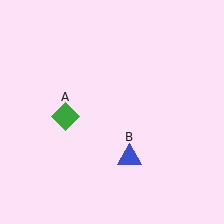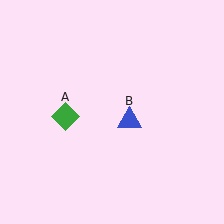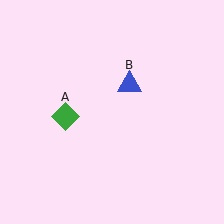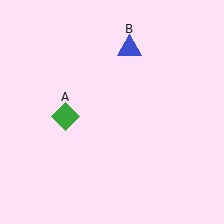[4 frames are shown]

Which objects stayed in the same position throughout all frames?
Green diamond (object A) remained stationary.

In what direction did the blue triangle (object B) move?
The blue triangle (object B) moved up.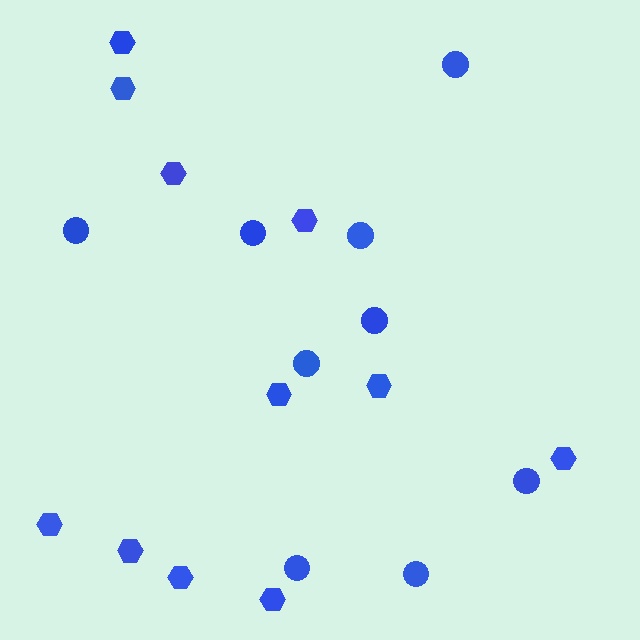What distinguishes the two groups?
There are 2 groups: one group of circles (9) and one group of hexagons (11).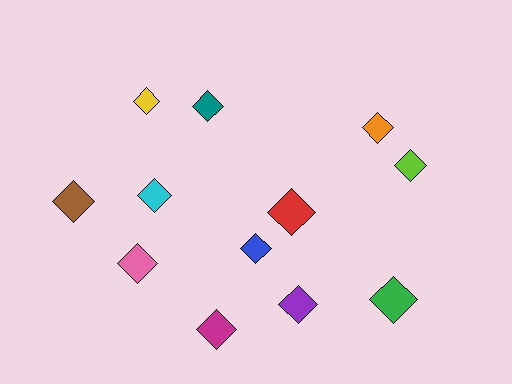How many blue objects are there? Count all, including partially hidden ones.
There is 1 blue object.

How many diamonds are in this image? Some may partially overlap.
There are 12 diamonds.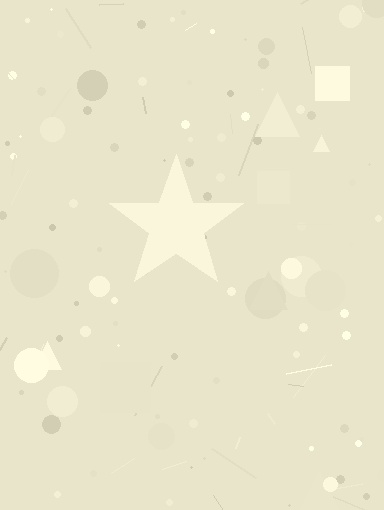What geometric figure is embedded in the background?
A star is embedded in the background.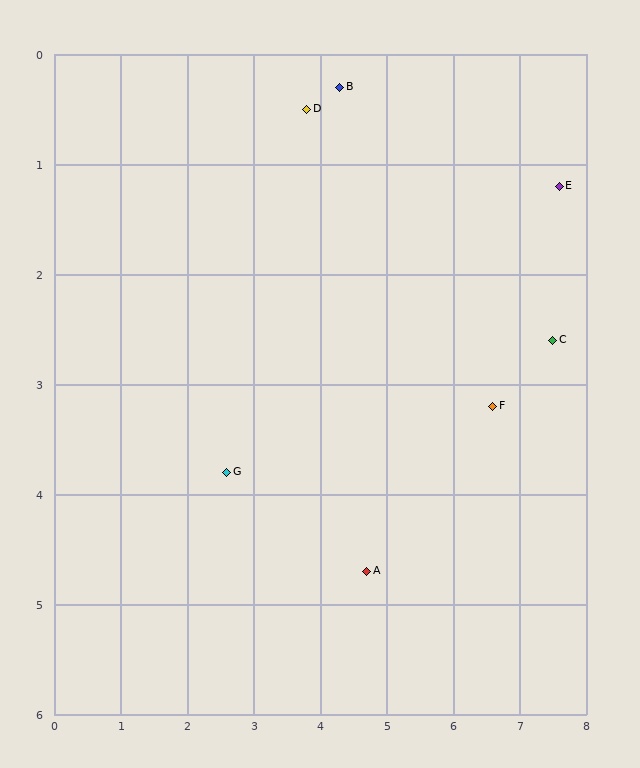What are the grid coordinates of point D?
Point D is at approximately (3.8, 0.5).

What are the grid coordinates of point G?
Point G is at approximately (2.6, 3.8).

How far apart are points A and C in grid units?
Points A and C are about 3.5 grid units apart.